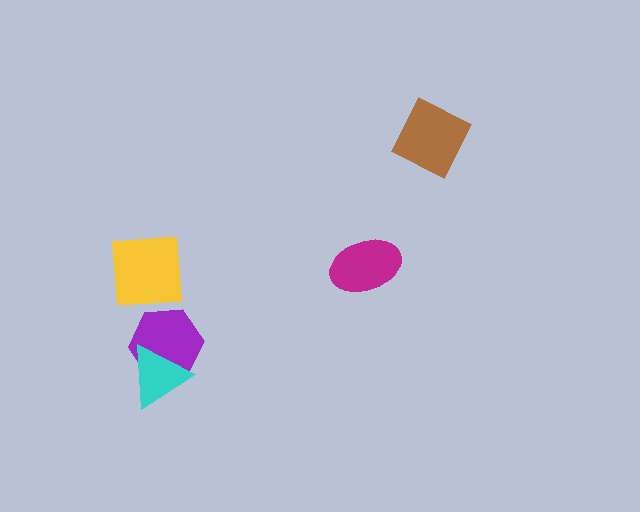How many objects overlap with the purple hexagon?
1 object overlaps with the purple hexagon.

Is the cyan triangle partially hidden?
No, no other shape covers it.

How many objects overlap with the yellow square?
0 objects overlap with the yellow square.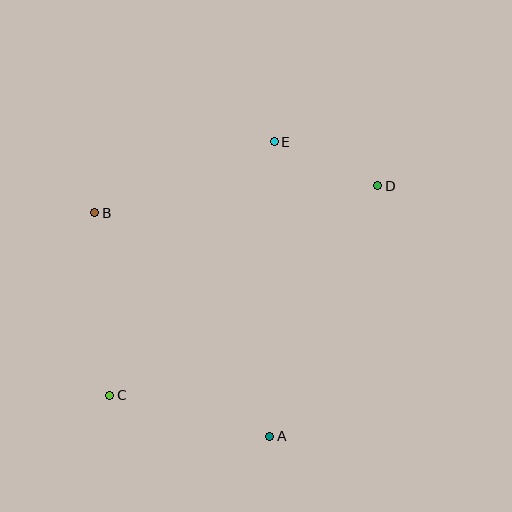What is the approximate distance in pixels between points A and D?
The distance between A and D is approximately 273 pixels.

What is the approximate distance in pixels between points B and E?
The distance between B and E is approximately 193 pixels.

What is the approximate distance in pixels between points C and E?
The distance between C and E is approximately 302 pixels.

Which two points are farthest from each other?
Points C and D are farthest from each other.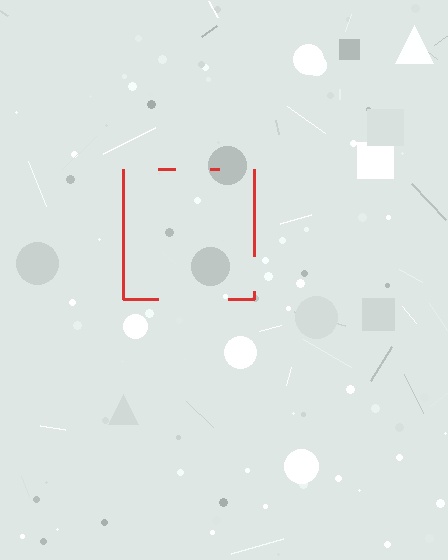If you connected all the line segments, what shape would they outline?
They would outline a square.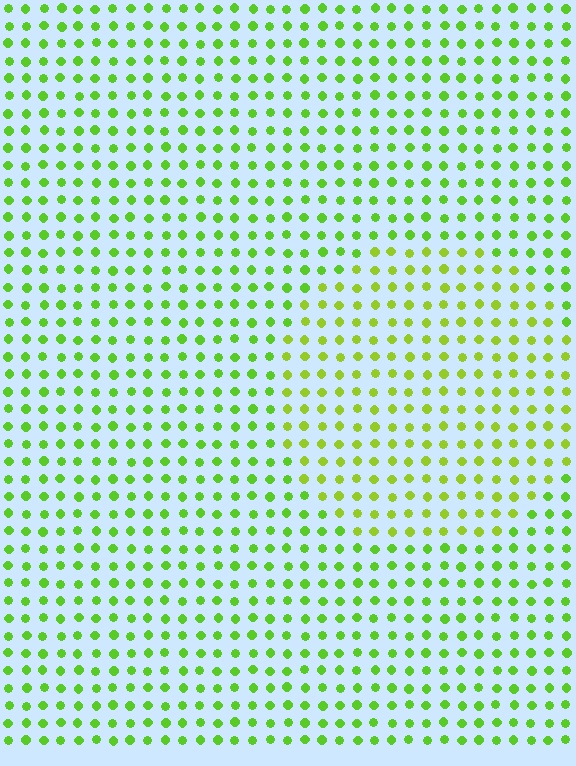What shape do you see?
I see a circle.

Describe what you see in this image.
The image is filled with small lime elements in a uniform arrangement. A circle-shaped region is visible where the elements are tinted to a slightly different hue, forming a subtle color boundary.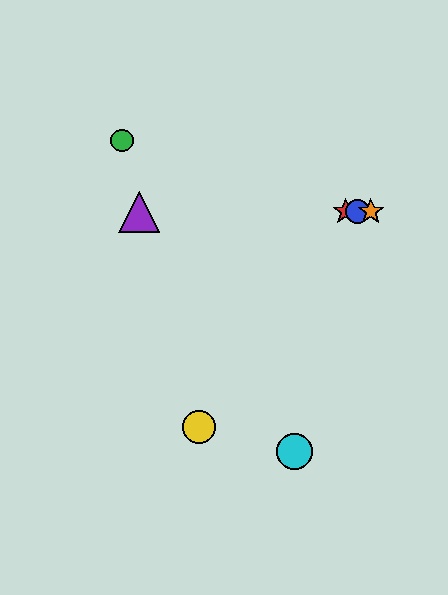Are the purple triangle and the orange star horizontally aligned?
Yes, both are at y≈212.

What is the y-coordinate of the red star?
The red star is at y≈212.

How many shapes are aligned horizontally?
4 shapes (the red star, the blue circle, the purple triangle, the orange star) are aligned horizontally.